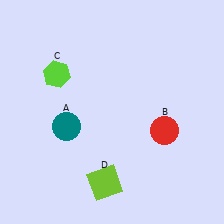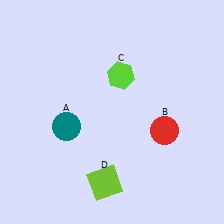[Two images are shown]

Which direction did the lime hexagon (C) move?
The lime hexagon (C) moved right.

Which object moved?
The lime hexagon (C) moved right.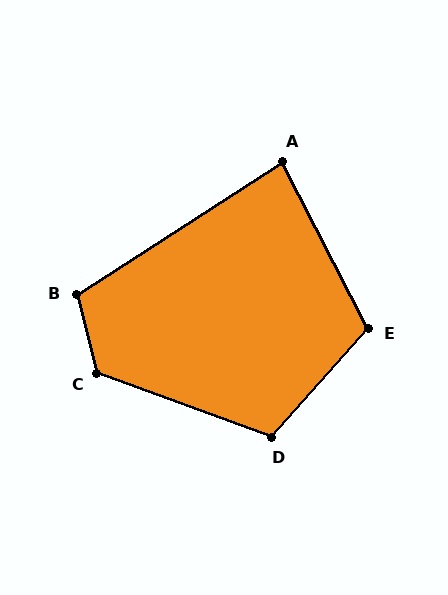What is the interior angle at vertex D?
Approximately 112 degrees (obtuse).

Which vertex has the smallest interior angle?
A, at approximately 85 degrees.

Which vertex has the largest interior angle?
C, at approximately 125 degrees.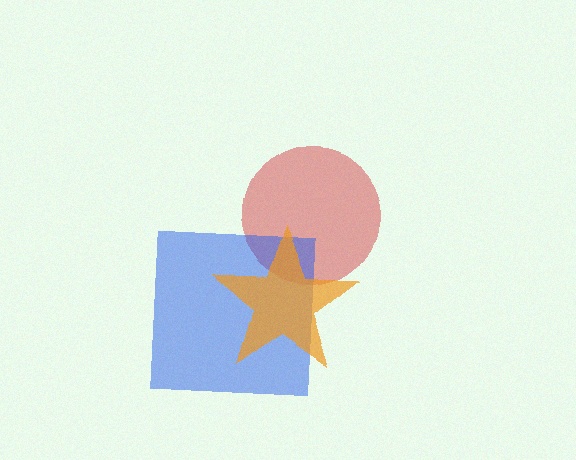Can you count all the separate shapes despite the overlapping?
Yes, there are 3 separate shapes.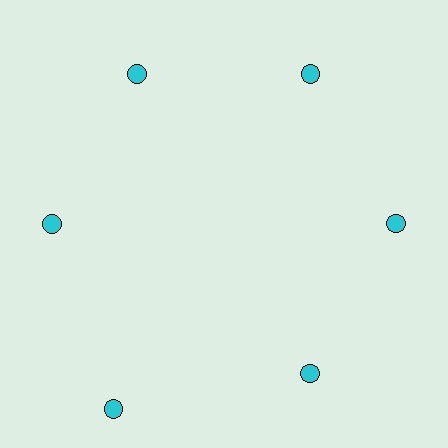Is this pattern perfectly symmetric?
No. The 6 cyan circles are arranged in a ring, but one element near the 7 o'clock position is pushed outward from the center, breaking the 6-fold rotational symmetry.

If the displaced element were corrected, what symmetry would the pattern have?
It would have 6-fold rotational symmetry — the pattern would map onto itself every 60 degrees.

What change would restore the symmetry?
The symmetry would be restored by moving it inward, back onto the ring so that all 6 circles sit at equal angles and equal distance from the center.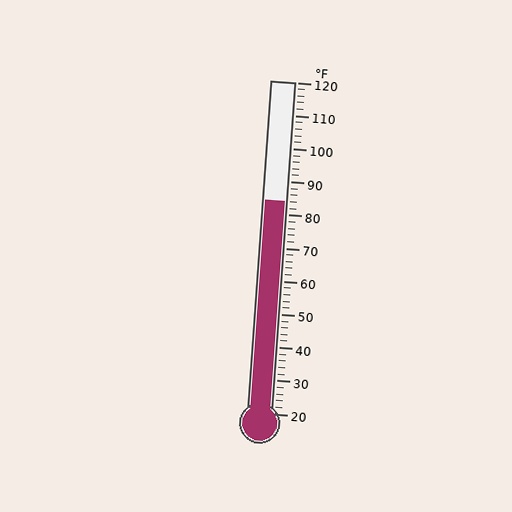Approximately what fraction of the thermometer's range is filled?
The thermometer is filled to approximately 65% of its range.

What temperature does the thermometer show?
The thermometer shows approximately 84°F.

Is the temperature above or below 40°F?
The temperature is above 40°F.